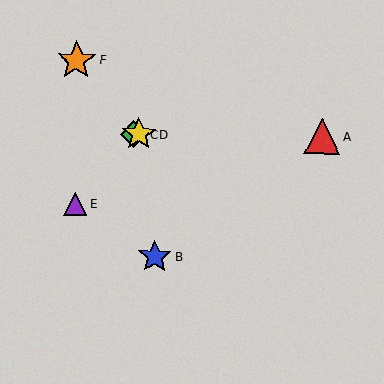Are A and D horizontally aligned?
Yes, both are at y≈137.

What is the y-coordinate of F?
Object F is at y≈60.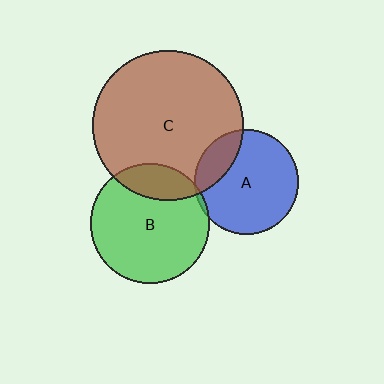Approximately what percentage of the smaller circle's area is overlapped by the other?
Approximately 20%.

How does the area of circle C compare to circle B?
Approximately 1.6 times.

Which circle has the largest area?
Circle C (brown).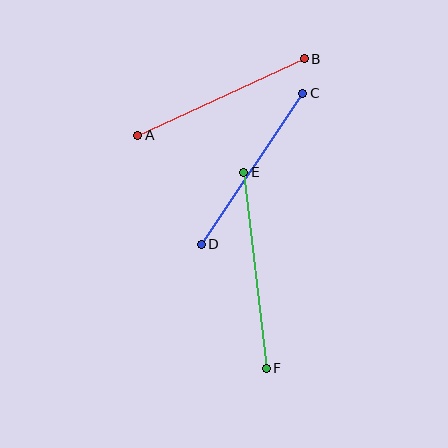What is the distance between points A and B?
The distance is approximately 183 pixels.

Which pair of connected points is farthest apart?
Points E and F are farthest apart.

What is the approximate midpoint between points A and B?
The midpoint is at approximately (221, 97) pixels.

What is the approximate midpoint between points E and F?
The midpoint is at approximately (255, 270) pixels.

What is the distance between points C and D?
The distance is approximately 182 pixels.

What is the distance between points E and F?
The distance is approximately 197 pixels.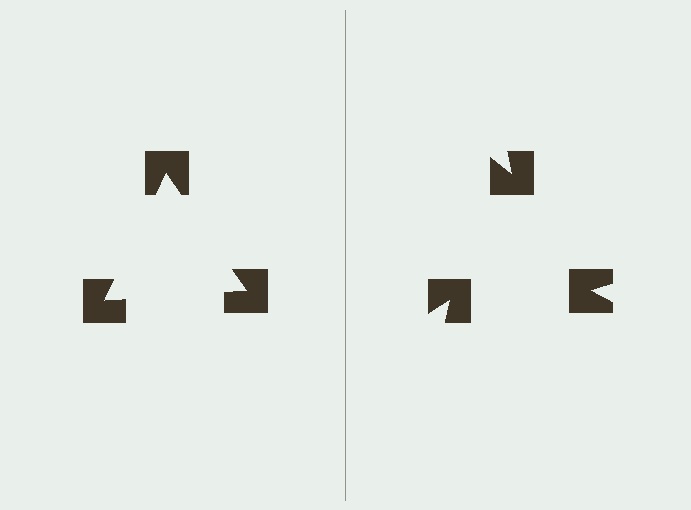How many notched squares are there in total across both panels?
6 — 3 on each side.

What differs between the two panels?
The notched squares are positioned identically on both sides; only the wedge orientations differ. On the left they align to a triangle; on the right they are misaligned.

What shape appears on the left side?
An illusory triangle.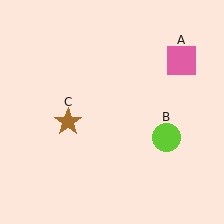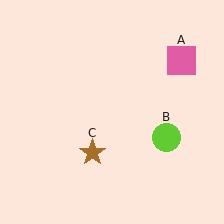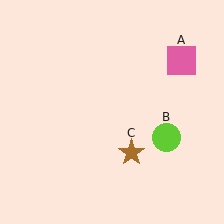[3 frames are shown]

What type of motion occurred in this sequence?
The brown star (object C) rotated counterclockwise around the center of the scene.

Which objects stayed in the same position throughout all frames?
Pink square (object A) and lime circle (object B) remained stationary.